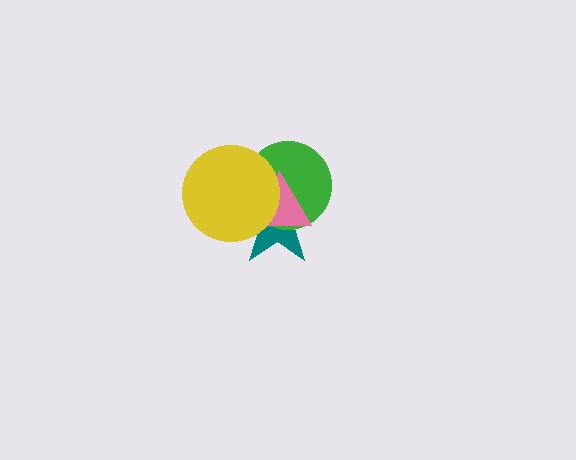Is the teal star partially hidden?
Yes, it is partially covered by another shape.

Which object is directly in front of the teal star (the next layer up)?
The green circle is directly in front of the teal star.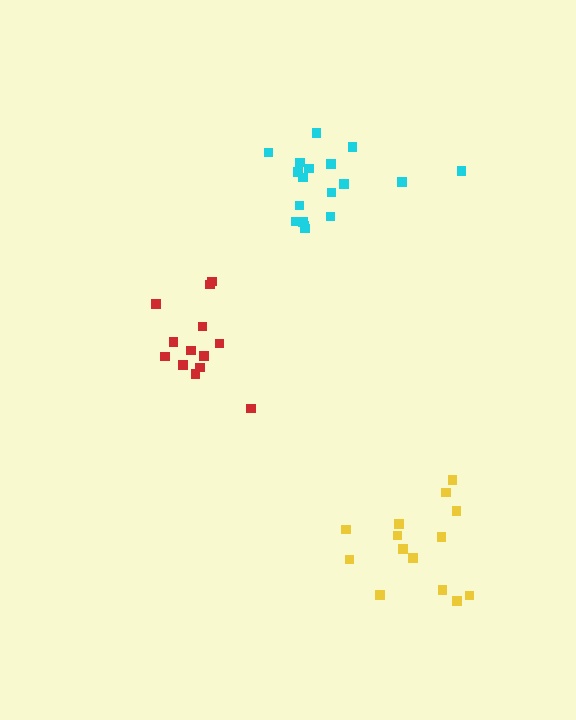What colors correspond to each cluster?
The clusters are colored: red, yellow, cyan.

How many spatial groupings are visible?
There are 3 spatial groupings.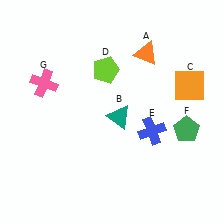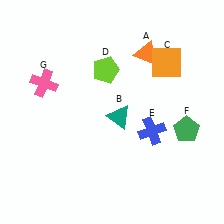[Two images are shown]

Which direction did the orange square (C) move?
The orange square (C) moved left.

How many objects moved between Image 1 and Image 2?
1 object moved between the two images.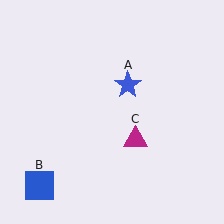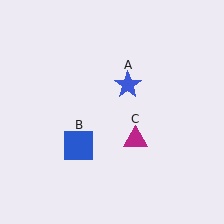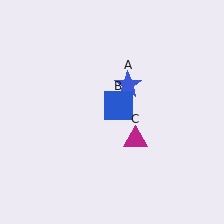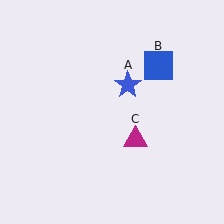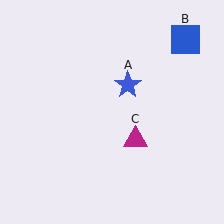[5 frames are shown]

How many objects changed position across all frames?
1 object changed position: blue square (object B).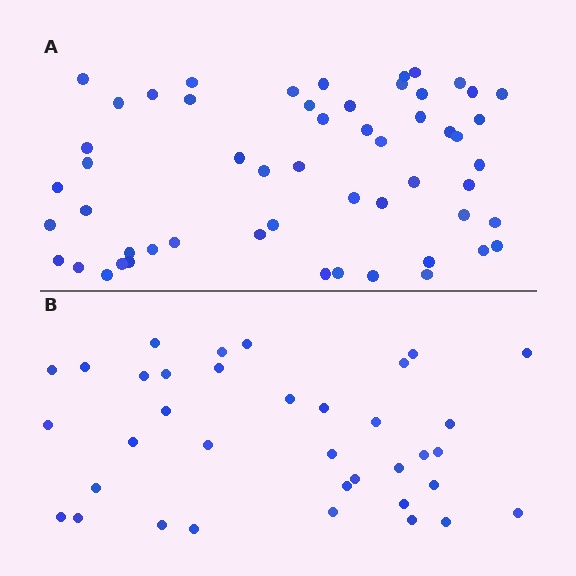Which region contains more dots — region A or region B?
Region A (the top region) has more dots.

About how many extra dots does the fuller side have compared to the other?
Region A has approximately 20 more dots than region B.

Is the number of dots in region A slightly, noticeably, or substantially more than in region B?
Region A has substantially more. The ratio is roughly 1.5 to 1.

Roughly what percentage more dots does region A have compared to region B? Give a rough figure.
About 55% more.